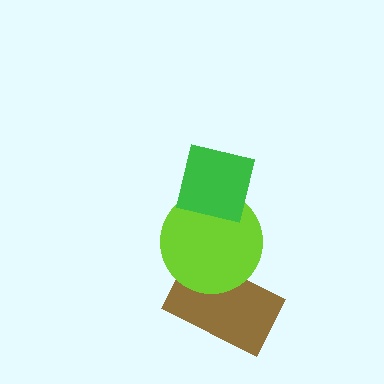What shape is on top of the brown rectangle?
The lime circle is on top of the brown rectangle.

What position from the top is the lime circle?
The lime circle is 2nd from the top.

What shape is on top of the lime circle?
The green square is on top of the lime circle.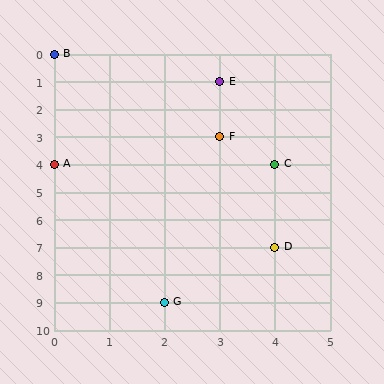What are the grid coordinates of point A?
Point A is at grid coordinates (0, 4).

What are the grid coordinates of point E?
Point E is at grid coordinates (3, 1).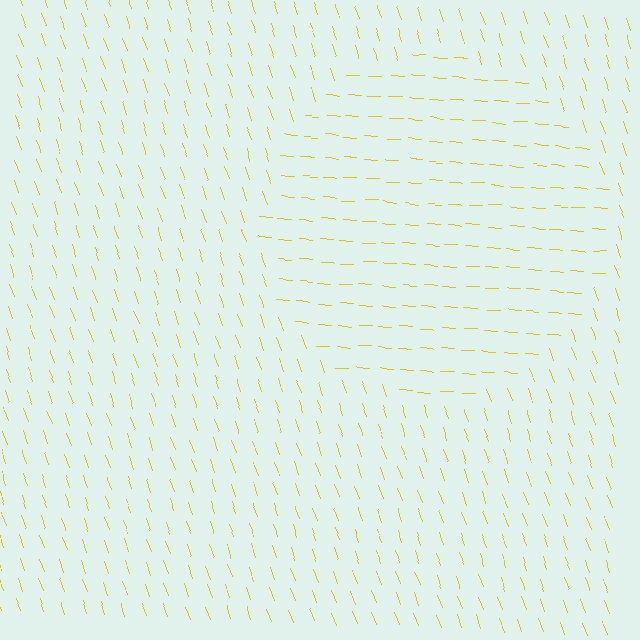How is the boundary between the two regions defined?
The boundary is defined purely by a change in line orientation (approximately 68 degrees difference). All lines are the same color and thickness.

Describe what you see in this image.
The image is filled with small yellow line segments. A circle region in the image has lines oriented differently from the surrounding lines, creating a visible texture boundary.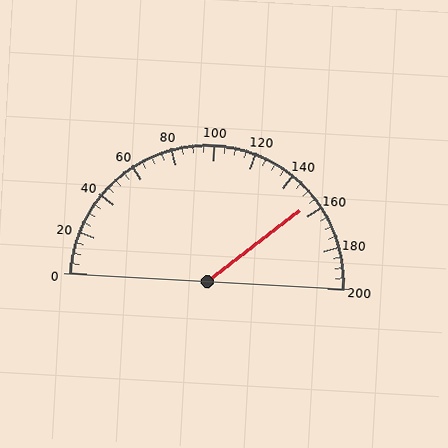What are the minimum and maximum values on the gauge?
The gauge ranges from 0 to 200.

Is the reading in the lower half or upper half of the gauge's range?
The reading is in the upper half of the range (0 to 200).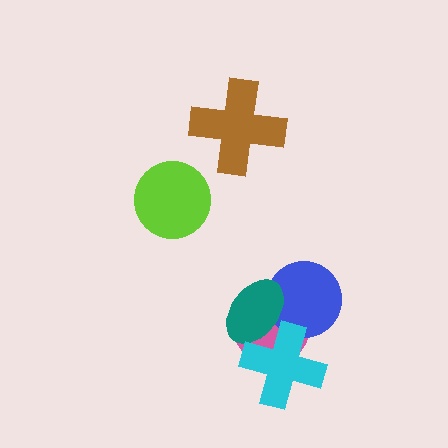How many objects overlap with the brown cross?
0 objects overlap with the brown cross.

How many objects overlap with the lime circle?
0 objects overlap with the lime circle.